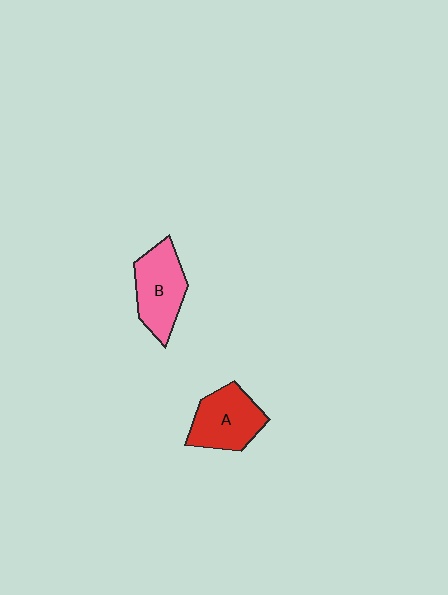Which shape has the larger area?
Shape B (pink).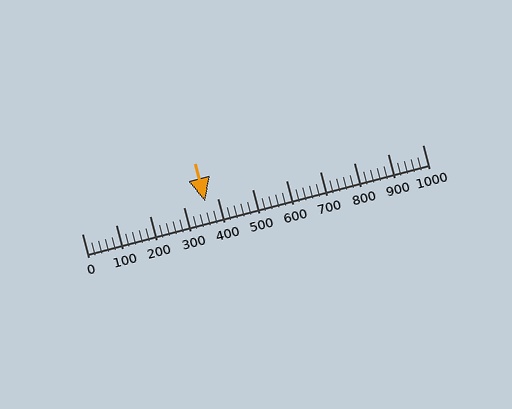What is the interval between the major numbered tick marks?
The major tick marks are spaced 100 units apart.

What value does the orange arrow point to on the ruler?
The orange arrow points to approximately 362.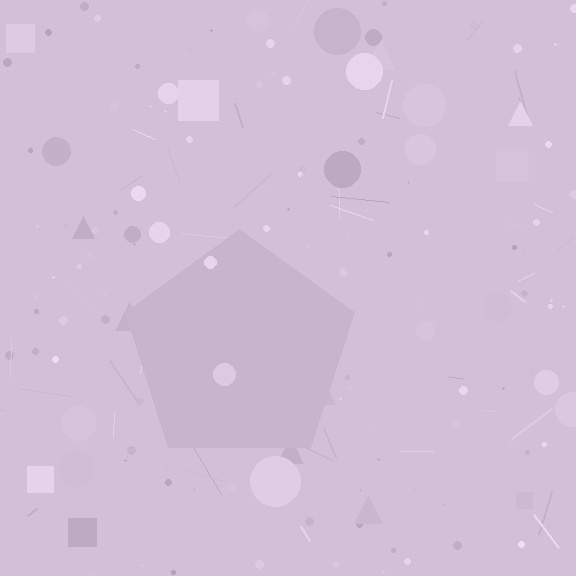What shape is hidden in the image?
A pentagon is hidden in the image.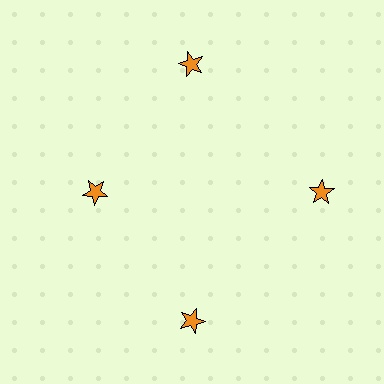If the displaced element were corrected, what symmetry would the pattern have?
It would have 4-fold rotational symmetry — the pattern would map onto itself every 90 degrees.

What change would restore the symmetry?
The symmetry would be restored by moving it outward, back onto the ring so that all 4 stars sit at equal angles and equal distance from the center.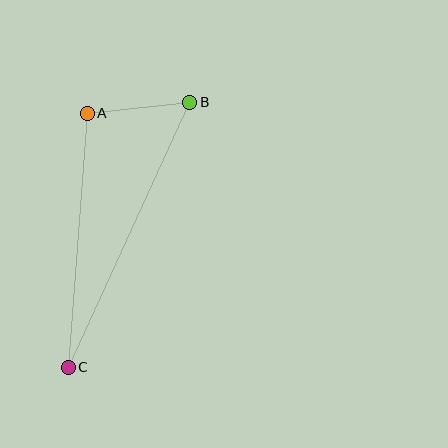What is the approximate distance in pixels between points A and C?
The distance between A and C is approximately 254 pixels.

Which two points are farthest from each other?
Points B and C are farthest from each other.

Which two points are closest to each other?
Points A and B are closest to each other.